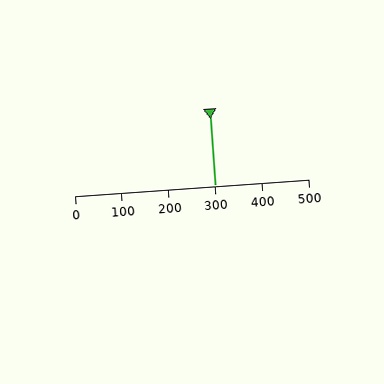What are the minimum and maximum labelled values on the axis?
The axis runs from 0 to 500.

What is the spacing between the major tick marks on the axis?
The major ticks are spaced 100 apart.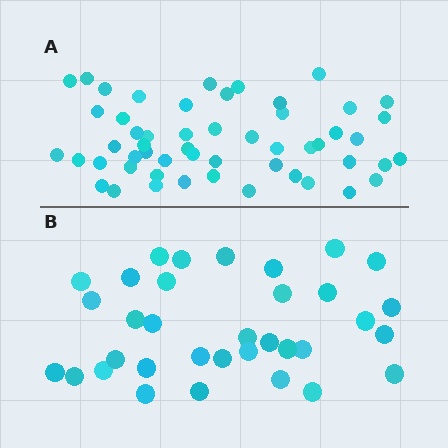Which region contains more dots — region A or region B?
Region A (the top region) has more dots.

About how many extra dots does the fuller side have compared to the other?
Region A has approximately 20 more dots than region B.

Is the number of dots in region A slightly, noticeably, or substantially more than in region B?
Region A has substantially more. The ratio is roughly 1.6 to 1.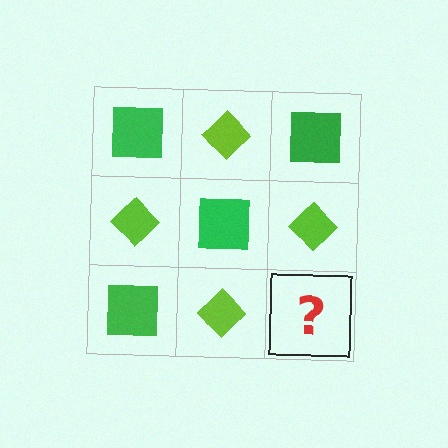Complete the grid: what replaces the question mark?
The question mark should be replaced with a green square.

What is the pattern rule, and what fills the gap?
The rule is that it alternates green square and lime diamond in a checkerboard pattern. The gap should be filled with a green square.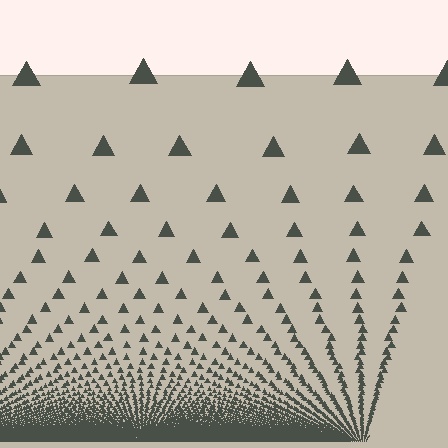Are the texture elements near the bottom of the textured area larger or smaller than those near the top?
Smaller. The gradient is inverted — elements near the bottom are smaller and denser.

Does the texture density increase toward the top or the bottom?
Density increases toward the bottom.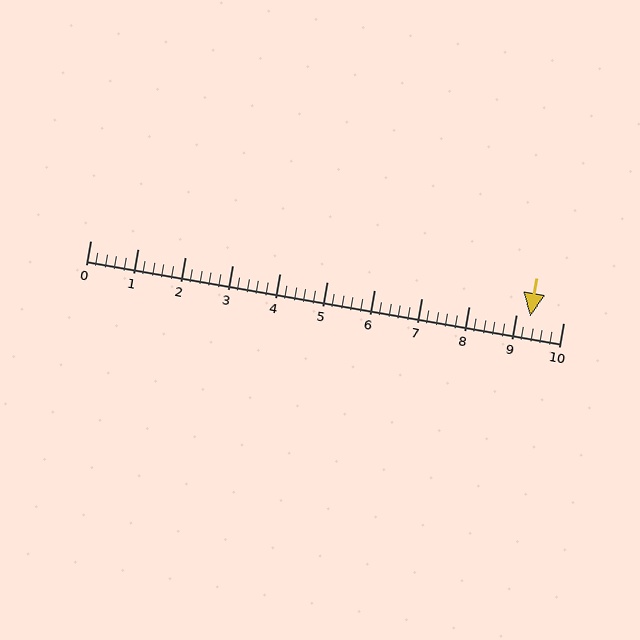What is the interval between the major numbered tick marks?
The major tick marks are spaced 1 units apart.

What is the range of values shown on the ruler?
The ruler shows values from 0 to 10.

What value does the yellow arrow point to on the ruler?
The yellow arrow points to approximately 9.3.